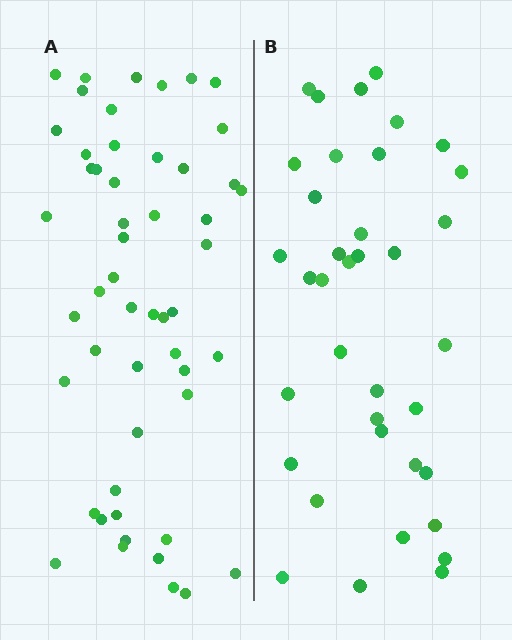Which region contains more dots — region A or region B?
Region A (the left region) has more dots.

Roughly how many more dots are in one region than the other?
Region A has approximately 15 more dots than region B.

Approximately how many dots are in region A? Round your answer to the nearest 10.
About 50 dots. (The exact count is 52, which rounds to 50.)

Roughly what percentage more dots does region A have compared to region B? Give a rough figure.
About 40% more.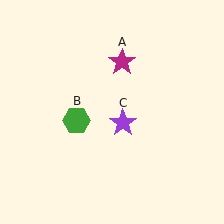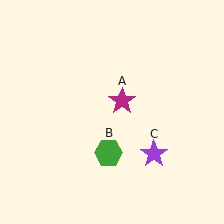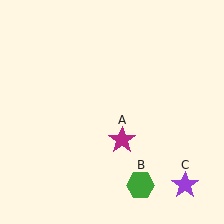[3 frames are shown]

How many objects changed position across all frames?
3 objects changed position: magenta star (object A), green hexagon (object B), purple star (object C).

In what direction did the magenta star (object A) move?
The magenta star (object A) moved down.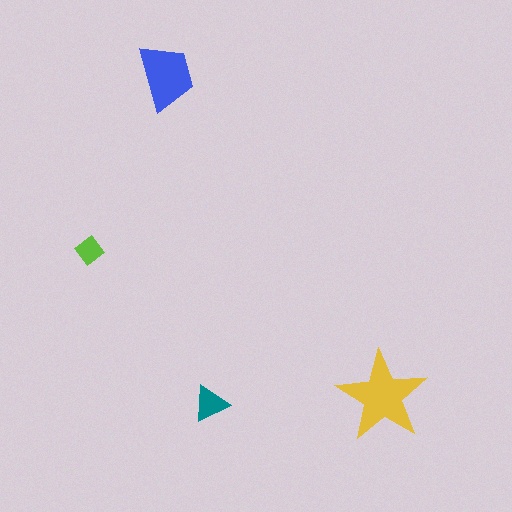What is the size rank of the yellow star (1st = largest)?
1st.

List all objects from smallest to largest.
The lime diamond, the teal triangle, the blue trapezoid, the yellow star.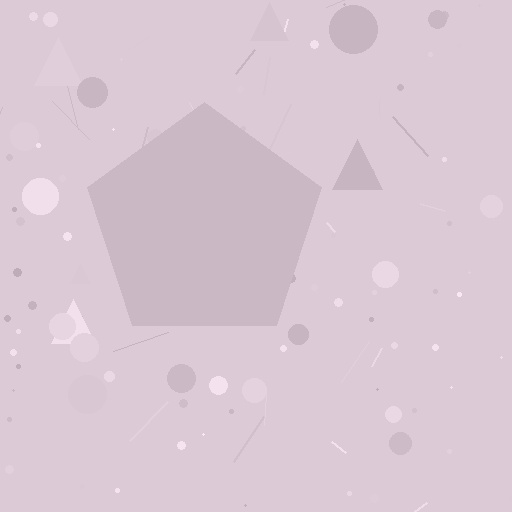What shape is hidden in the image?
A pentagon is hidden in the image.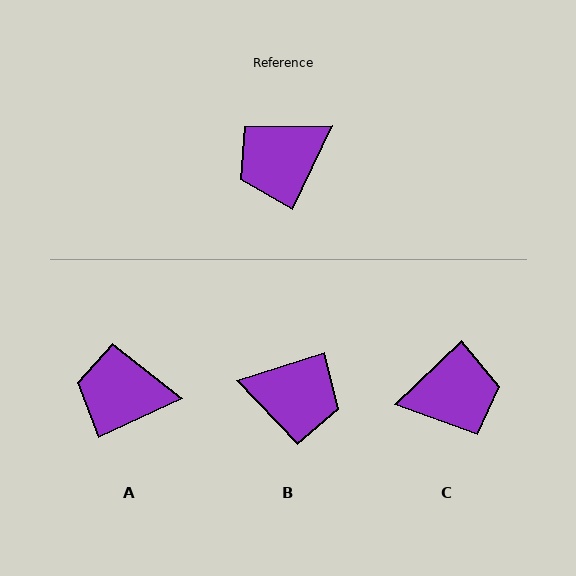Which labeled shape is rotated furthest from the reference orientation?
C, about 160 degrees away.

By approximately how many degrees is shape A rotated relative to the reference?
Approximately 39 degrees clockwise.